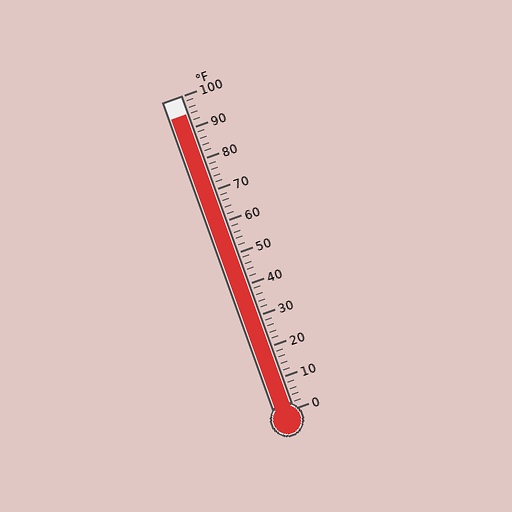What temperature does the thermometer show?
The thermometer shows approximately 94°F.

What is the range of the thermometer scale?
The thermometer scale ranges from 0°F to 100°F.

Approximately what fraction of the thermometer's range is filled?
The thermometer is filled to approximately 95% of its range.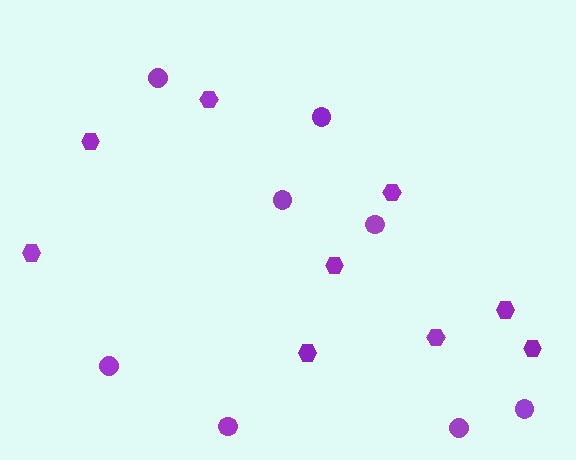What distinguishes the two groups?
There are 2 groups: one group of circles (8) and one group of hexagons (9).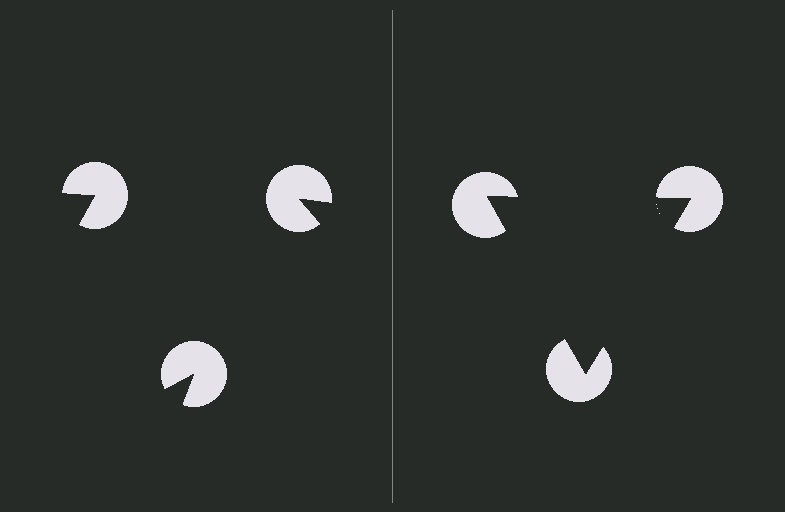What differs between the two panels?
The pac-man discs are positioned identically on both sides; only the wedge orientations differ. On the right they align to a triangle; on the left they are misaligned.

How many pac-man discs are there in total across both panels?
6 — 3 on each side.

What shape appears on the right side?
An illusory triangle.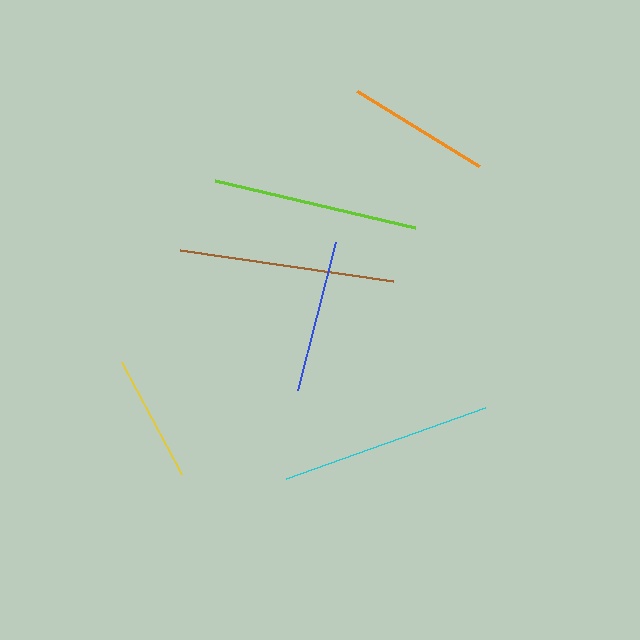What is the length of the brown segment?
The brown segment is approximately 216 pixels long.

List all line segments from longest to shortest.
From longest to shortest: brown, cyan, lime, blue, orange, yellow.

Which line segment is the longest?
The brown line is the longest at approximately 216 pixels.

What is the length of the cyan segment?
The cyan segment is approximately 211 pixels long.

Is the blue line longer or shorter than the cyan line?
The cyan line is longer than the blue line.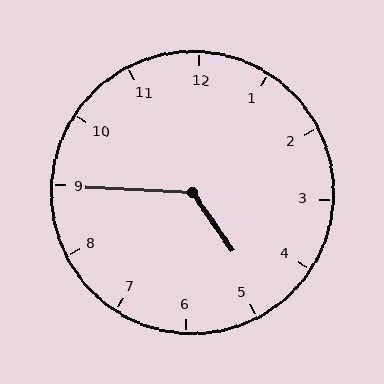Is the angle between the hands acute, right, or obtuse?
It is obtuse.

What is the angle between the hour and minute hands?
Approximately 128 degrees.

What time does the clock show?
4:45.